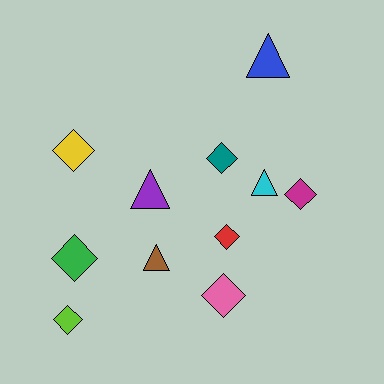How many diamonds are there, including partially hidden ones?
There are 7 diamonds.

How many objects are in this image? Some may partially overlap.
There are 11 objects.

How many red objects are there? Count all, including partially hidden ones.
There is 1 red object.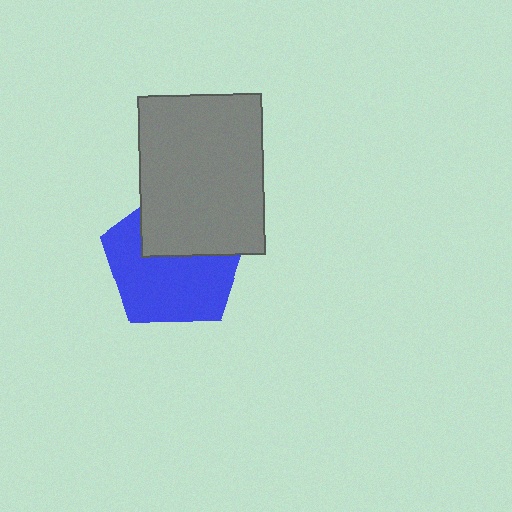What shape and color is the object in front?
The object in front is a gray rectangle.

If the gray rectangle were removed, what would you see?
You would see the complete blue pentagon.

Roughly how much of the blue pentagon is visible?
About half of it is visible (roughly 61%).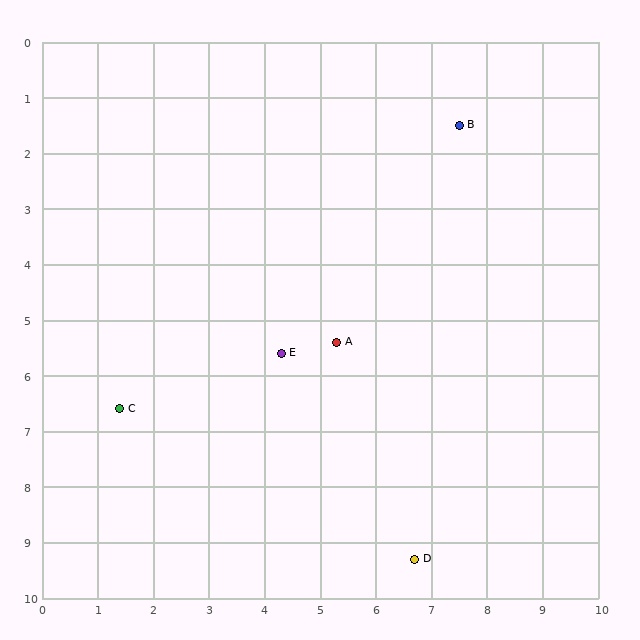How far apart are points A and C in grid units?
Points A and C are about 4.1 grid units apart.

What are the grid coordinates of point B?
Point B is at approximately (7.5, 1.5).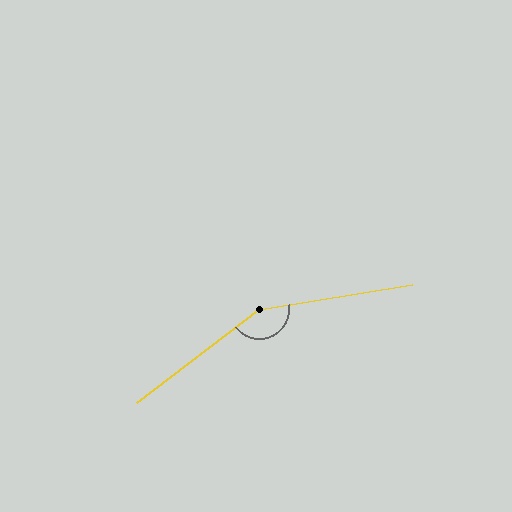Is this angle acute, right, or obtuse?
It is obtuse.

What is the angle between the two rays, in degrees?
Approximately 152 degrees.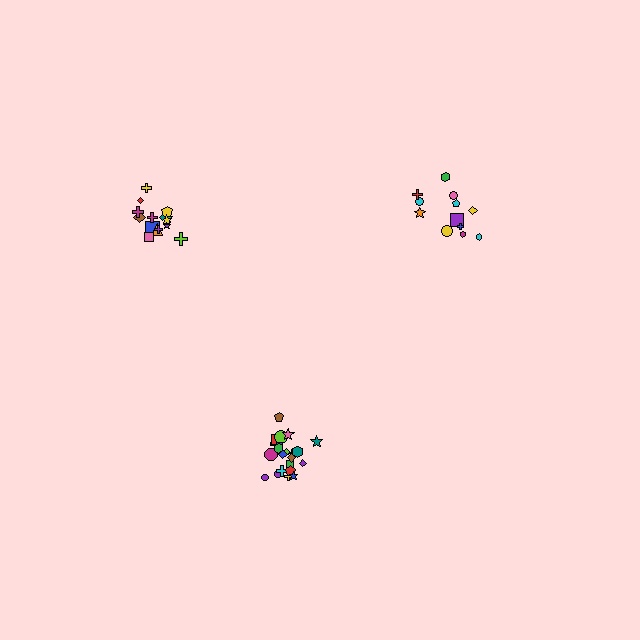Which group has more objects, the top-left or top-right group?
The top-left group.